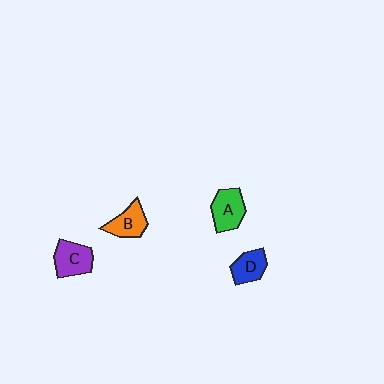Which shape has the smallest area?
Shape D (blue).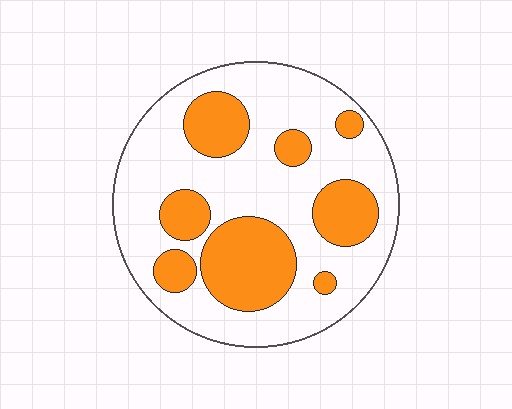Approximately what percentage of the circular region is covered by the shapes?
Approximately 30%.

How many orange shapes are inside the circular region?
8.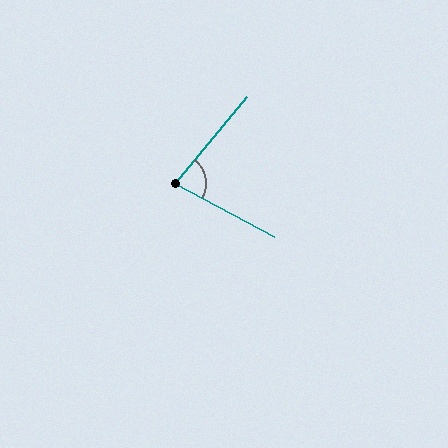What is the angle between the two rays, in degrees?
Approximately 78 degrees.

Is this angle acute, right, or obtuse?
It is acute.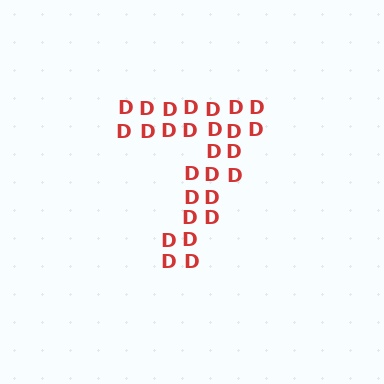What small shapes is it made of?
It is made of small letter D's.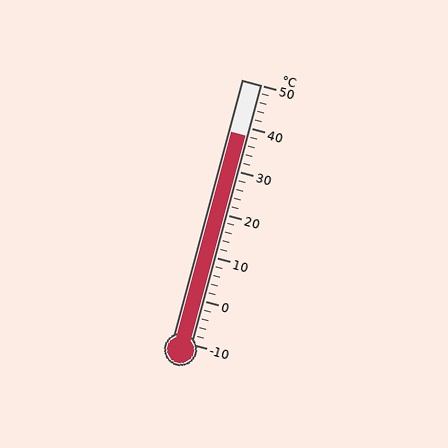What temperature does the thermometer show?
The thermometer shows approximately 38°C.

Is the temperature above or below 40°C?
The temperature is below 40°C.